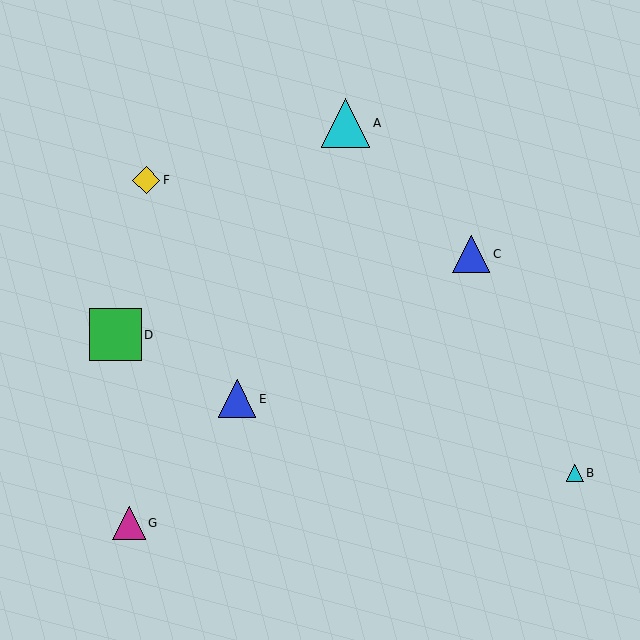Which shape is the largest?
The green square (labeled D) is the largest.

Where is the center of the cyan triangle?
The center of the cyan triangle is at (345, 123).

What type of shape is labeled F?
Shape F is a yellow diamond.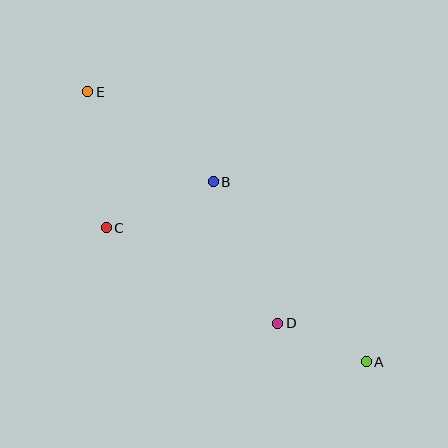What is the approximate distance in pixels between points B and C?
The distance between B and C is approximately 116 pixels.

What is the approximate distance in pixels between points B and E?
The distance between B and E is approximately 154 pixels.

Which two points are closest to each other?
Points A and D are closest to each other.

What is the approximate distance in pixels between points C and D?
The distance between C and D is approximately 196 pixels.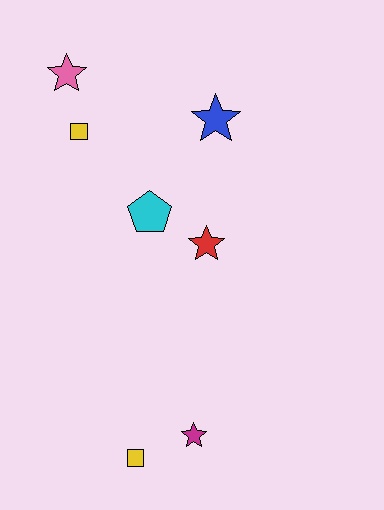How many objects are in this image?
There are 7 objects.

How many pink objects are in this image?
There is 1 pink object.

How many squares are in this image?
There are 2 squares.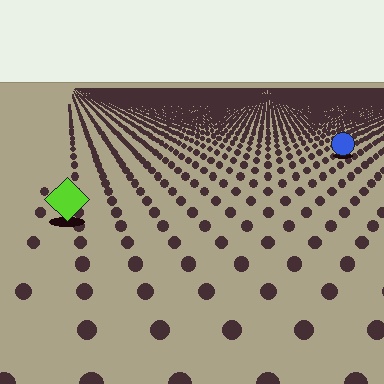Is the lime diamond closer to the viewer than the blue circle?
Yes. The lime diamond is closer — you can tell from the texture gradient: the ground texture is coarser near it.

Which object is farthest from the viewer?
The blue circle is farthest from the viewer. It appears smaller and the ground texture around it is denser.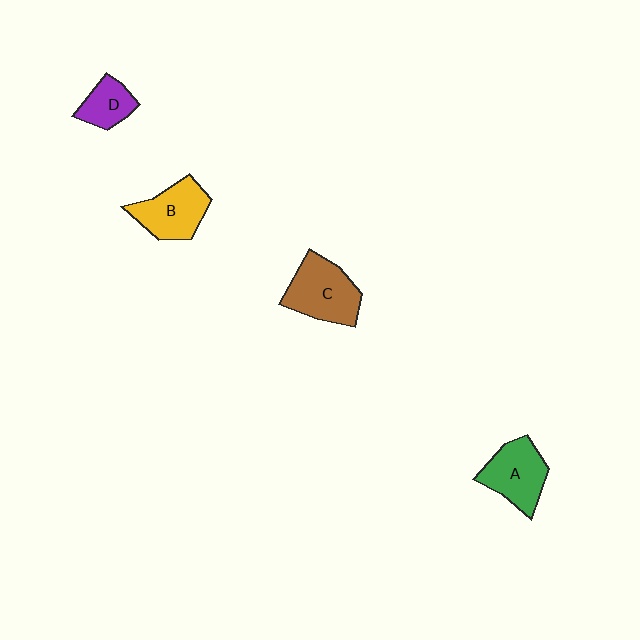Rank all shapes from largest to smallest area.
From largest to smallest: C (brown), A (green), B (yellow), D (purple).